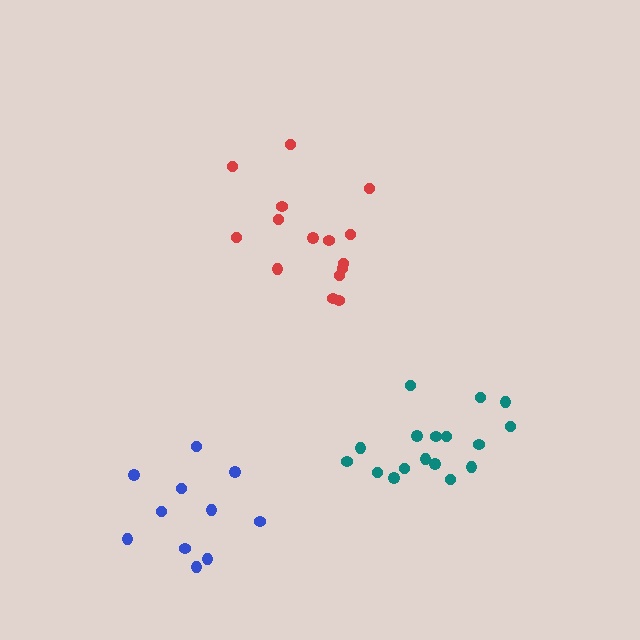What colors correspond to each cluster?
The clusters are colored: red, teal, blue.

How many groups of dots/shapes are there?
There are 3 groups.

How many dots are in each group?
Group 1: 15 dots, Group 2: 17 dots, Group 3: 11 dots (43 total).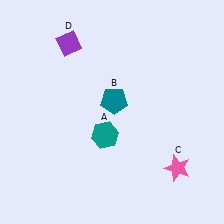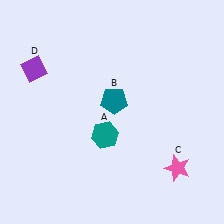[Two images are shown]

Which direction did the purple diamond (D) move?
The purple diamond (D) moved left.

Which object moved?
The purple diamond (D) moved left.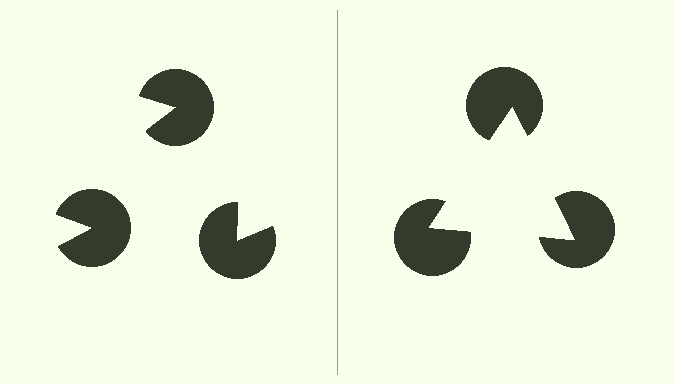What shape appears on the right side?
An illusory triangle.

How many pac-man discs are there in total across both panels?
6 — 3 on each side.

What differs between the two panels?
The pac-man discs are positioned identically on both sides; only the wedge orientations differ. On the right they align to a triangle; on the left they are misaligned.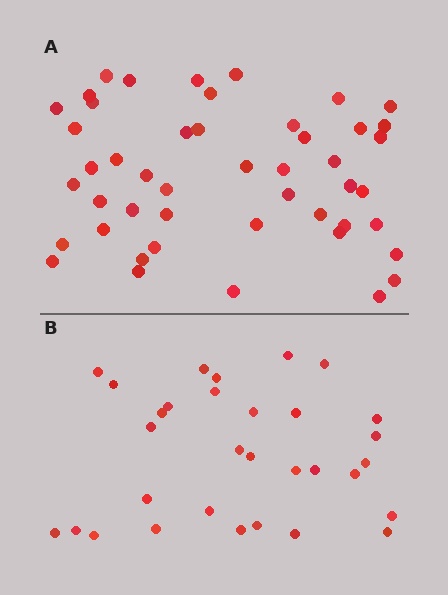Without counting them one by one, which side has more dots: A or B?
Region A (the top region) has more dots.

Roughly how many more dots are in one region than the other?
Region A has approximately 15 more dots than region B.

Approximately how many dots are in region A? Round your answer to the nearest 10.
About 50 dots. (The exact count is 47, which rounds to 50.)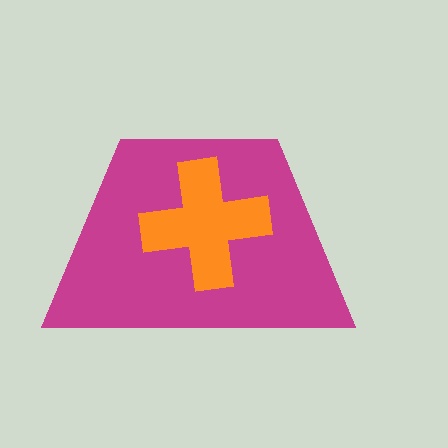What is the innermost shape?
The orange cross.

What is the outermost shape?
The magenta trapezoid.